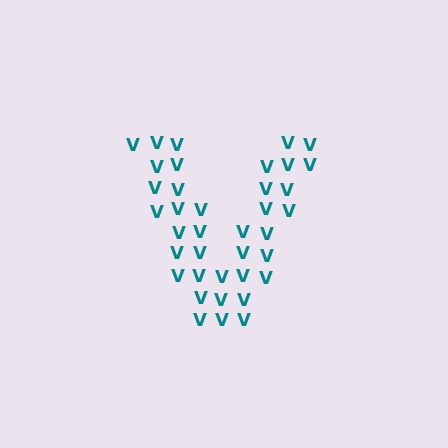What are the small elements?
The small elements are letter V's.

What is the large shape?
The large shape is the letter V.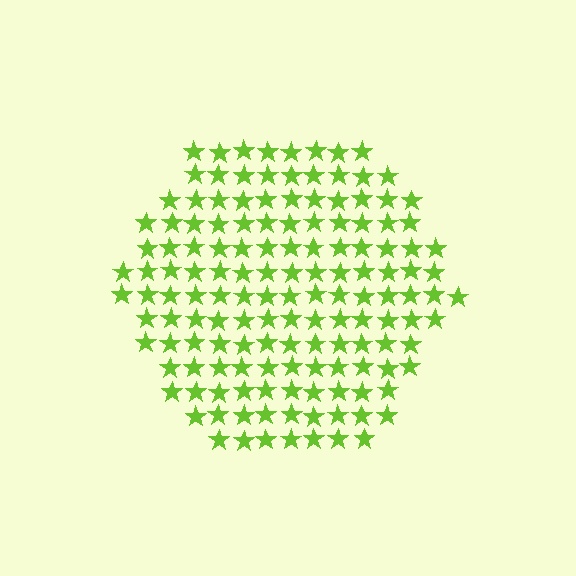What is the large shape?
The large shape is a hexagon.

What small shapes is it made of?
It is made of small stars.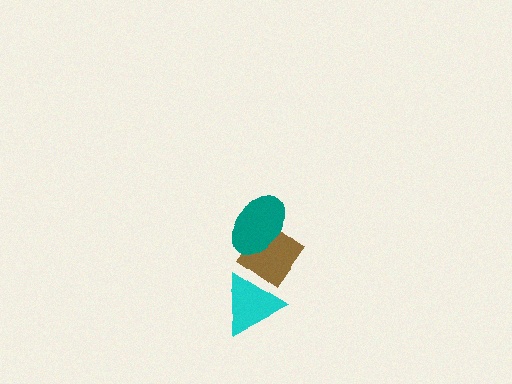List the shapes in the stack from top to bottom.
From top to bottom: the teal ellipse, the brown diamond, the cyan triangle.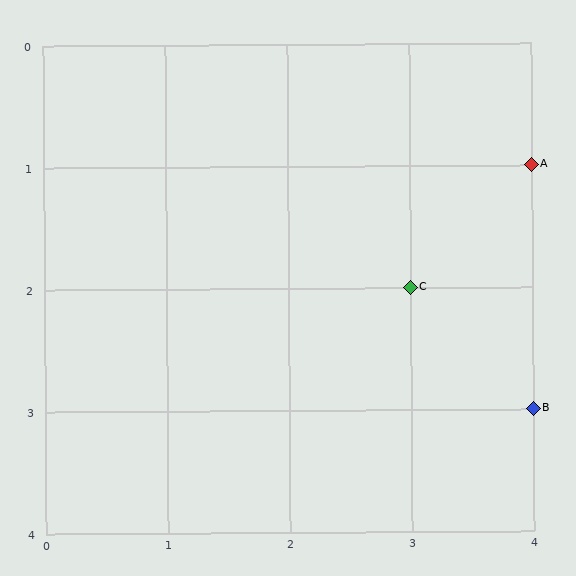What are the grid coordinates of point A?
Point A is at grid coordinates (4, 1).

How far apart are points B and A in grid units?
Points B and A are 2 rows apart.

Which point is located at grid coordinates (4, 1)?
Point A is at (4, 1).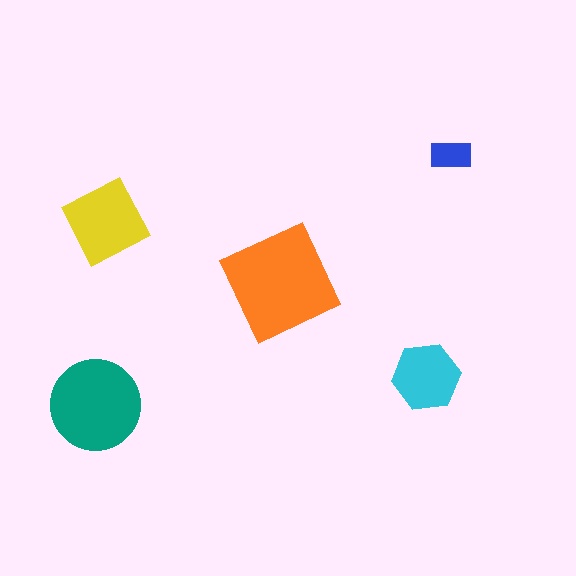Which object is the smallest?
The blue rectangle.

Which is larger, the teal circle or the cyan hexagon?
The teal circle.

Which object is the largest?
The orange square.